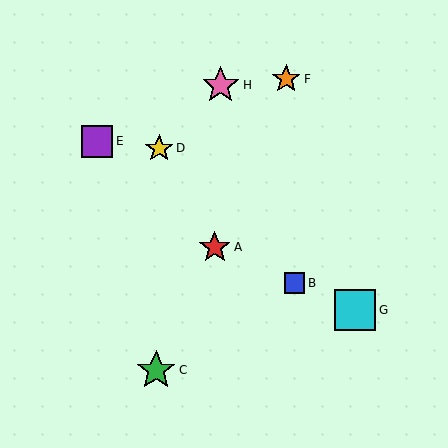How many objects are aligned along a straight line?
3 objects (A, B, G) are aligned along a straight line.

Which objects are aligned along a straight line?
Objects A, B, G are aligned along a straight line.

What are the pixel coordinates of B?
Object B is at (294, 283).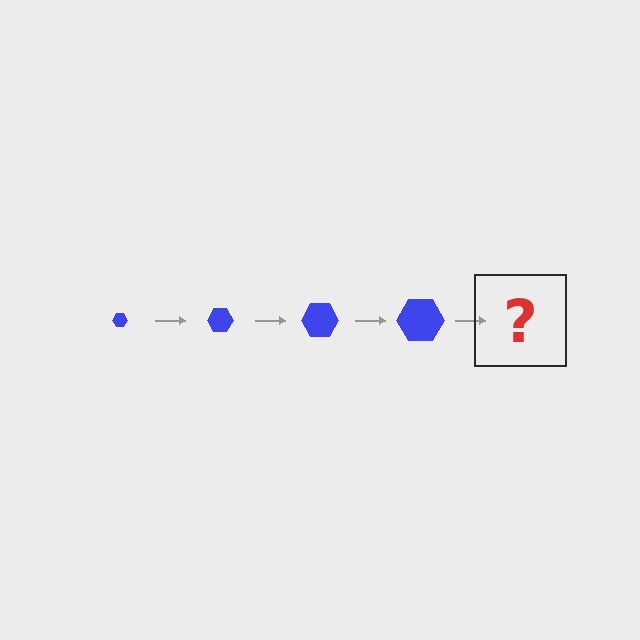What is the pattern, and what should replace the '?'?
The pattern is that the hexagon gets progressively larger each step. The '?' should be a blue hexagon, larger than the previous one.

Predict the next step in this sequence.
The next step is a blue hexagon, larger than the previous one.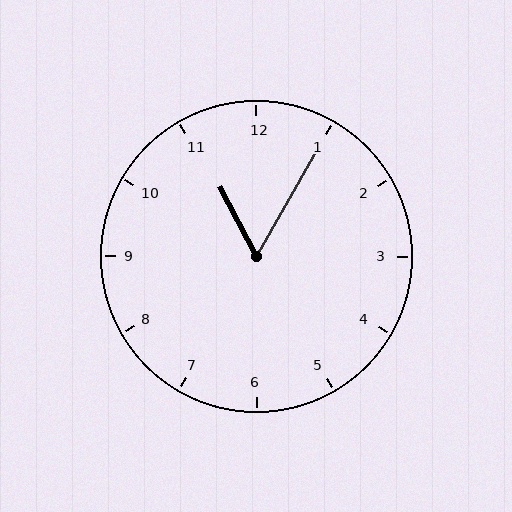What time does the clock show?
11:05.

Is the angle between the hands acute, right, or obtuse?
It is acute.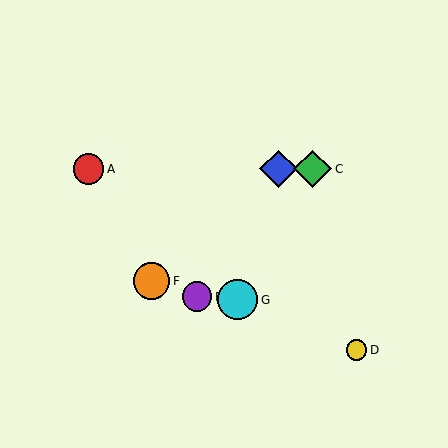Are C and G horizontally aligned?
No, C is at y≈169 and G is at y≈300.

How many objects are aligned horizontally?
3 objects (A, B, C) are aligned horizontally.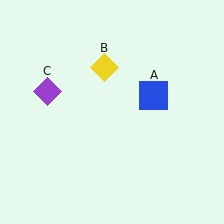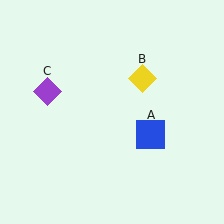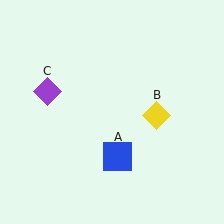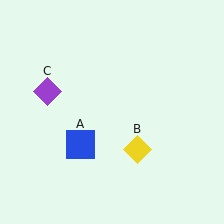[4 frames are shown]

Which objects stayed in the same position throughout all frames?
Purple diamond (object C) remained stationary.